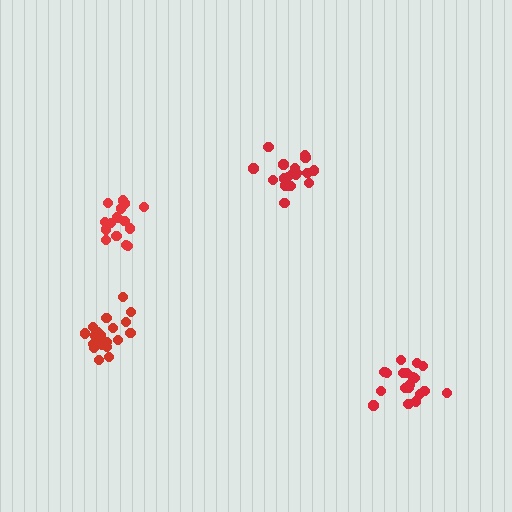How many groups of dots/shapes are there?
There are 4 groups.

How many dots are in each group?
Group 1: 21 dots, Group 2: 21 dots, Group 3: 15 dots, Group 4: 19 dots (76 total).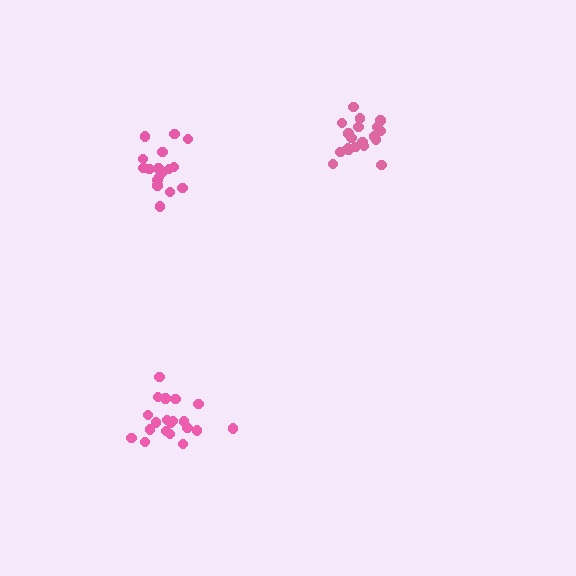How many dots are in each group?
Group 1: 19 dots, Group 2: 17 dots, Group 3: 20 dots (56 total).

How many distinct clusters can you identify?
There are 3 distinct clusters.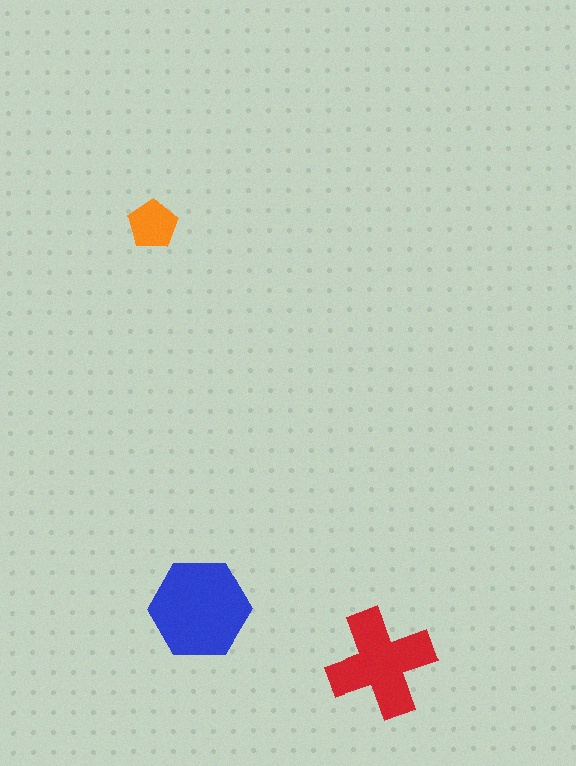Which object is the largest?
The blue hexagon.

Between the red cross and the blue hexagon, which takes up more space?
The blue hexagon.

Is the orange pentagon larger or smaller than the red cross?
Smaller.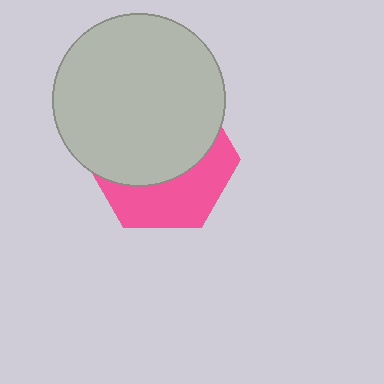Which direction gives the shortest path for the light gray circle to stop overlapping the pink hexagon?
Moving up gives the shortest separation.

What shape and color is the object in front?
The object in front is a light gray circle.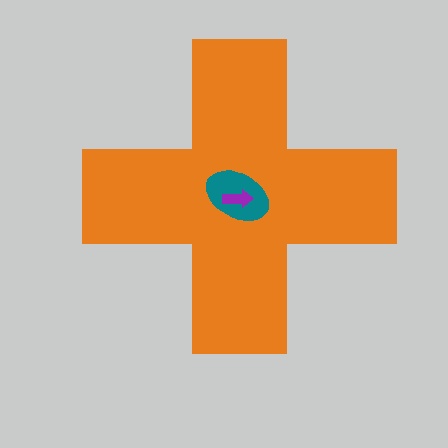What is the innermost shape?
The purple arrow.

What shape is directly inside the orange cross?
The teal ellipse.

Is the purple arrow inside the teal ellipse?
Yes.